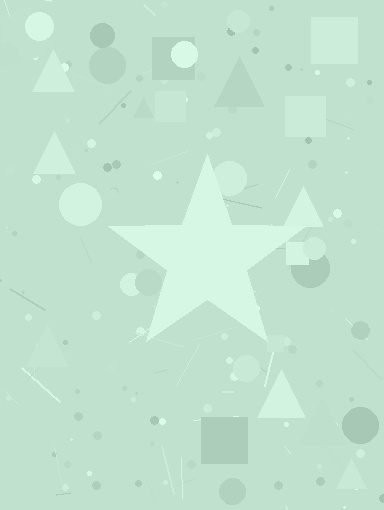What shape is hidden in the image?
A star is hidden in the image.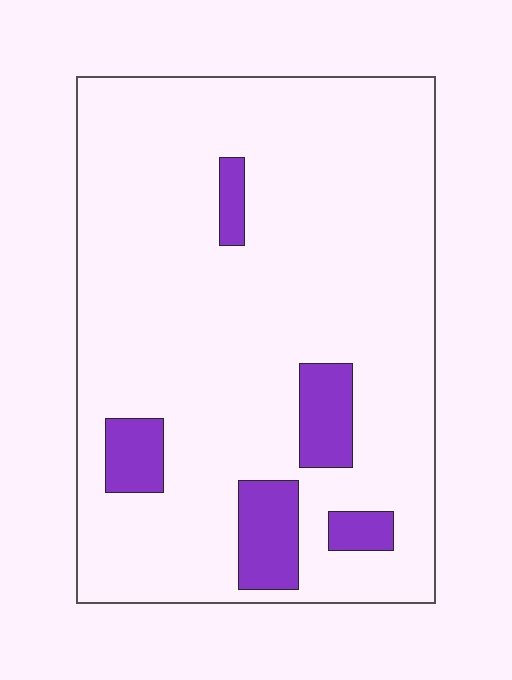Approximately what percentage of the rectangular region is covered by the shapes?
Approximately 10%.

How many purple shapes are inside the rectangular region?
5.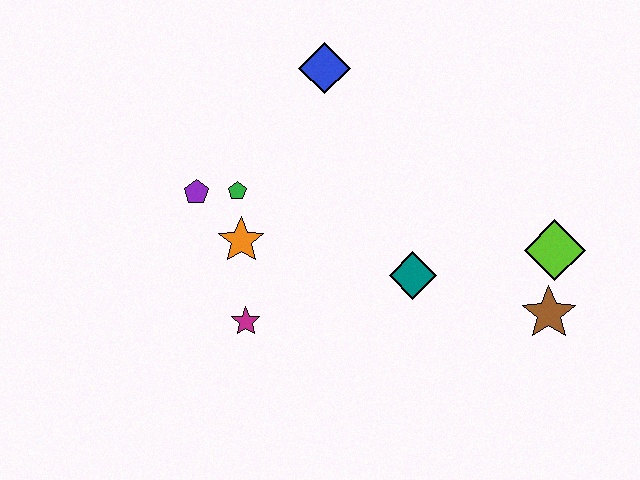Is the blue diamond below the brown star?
No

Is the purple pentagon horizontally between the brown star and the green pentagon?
No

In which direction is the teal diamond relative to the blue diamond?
The teal diamond is below the blue diamond.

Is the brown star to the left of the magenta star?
No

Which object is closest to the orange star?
The green pentagon is closest to the orange star.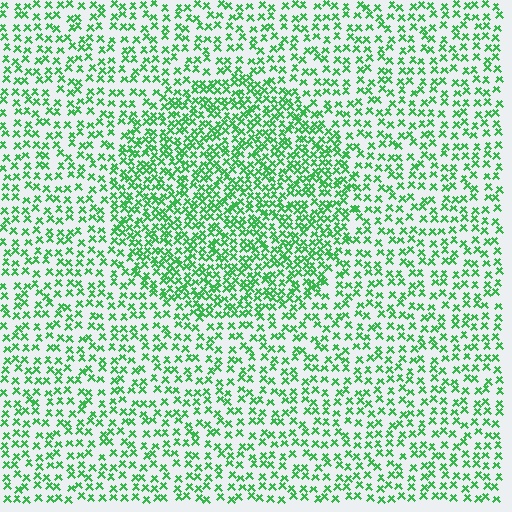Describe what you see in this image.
The image contains small green elements arranged at two different densities. A circle-shaped region is visible where the elements are more densely packed than the surrounding area.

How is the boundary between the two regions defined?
The boundary is defined by a change in element density (approximately 1.8x ratio). All elements are the same color, size, and shape.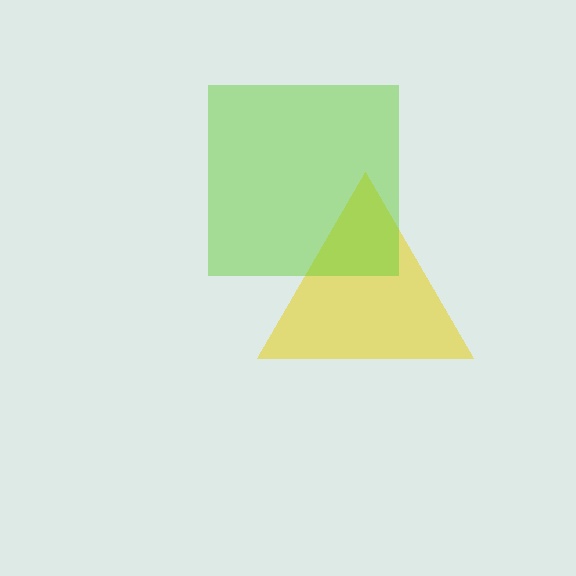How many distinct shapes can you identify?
There are 2 distinct shapes: a yellow triangle, a lime square.